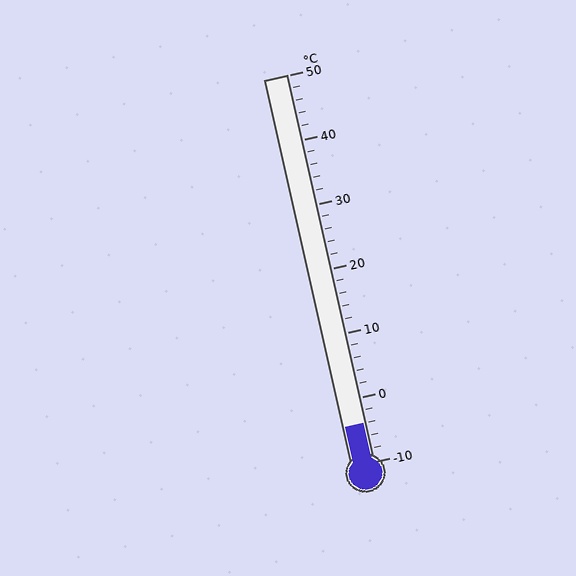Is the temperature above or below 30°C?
The temperature is below 30°C.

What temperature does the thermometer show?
The thermometer shows approximately -4°C.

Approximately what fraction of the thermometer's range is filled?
The thermometer is filled to approximately 10% of its range.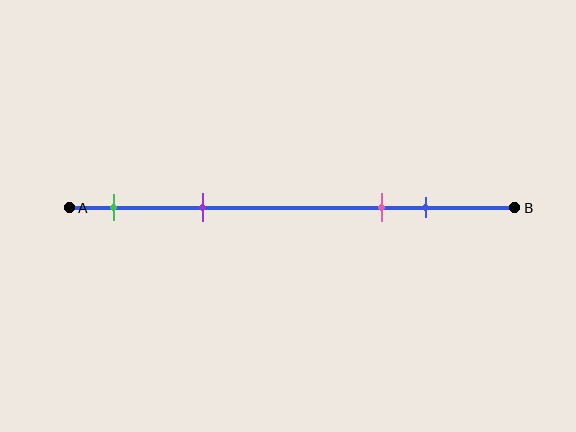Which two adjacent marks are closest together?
The pink and blue marks are the closest adjacent pair.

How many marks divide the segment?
There are 4 marks dividing the segment.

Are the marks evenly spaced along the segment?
No, the marks are not evenly spaced.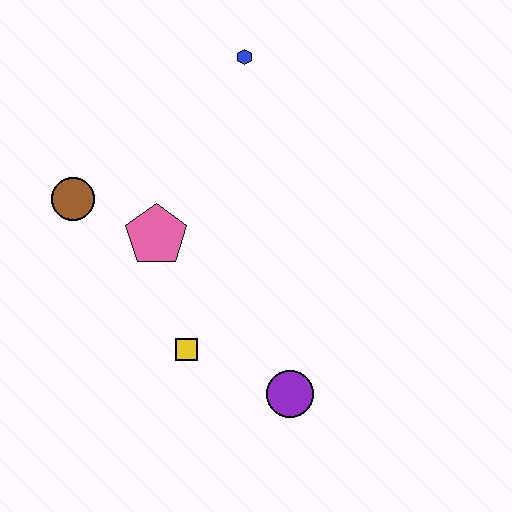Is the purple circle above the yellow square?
No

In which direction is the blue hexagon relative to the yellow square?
The blue hexagon is above the yellow square.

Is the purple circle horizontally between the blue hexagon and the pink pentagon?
No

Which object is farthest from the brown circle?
The purple circle is farthest from the brown circle.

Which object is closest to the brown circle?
The pink pentagon is closest to the brown circle.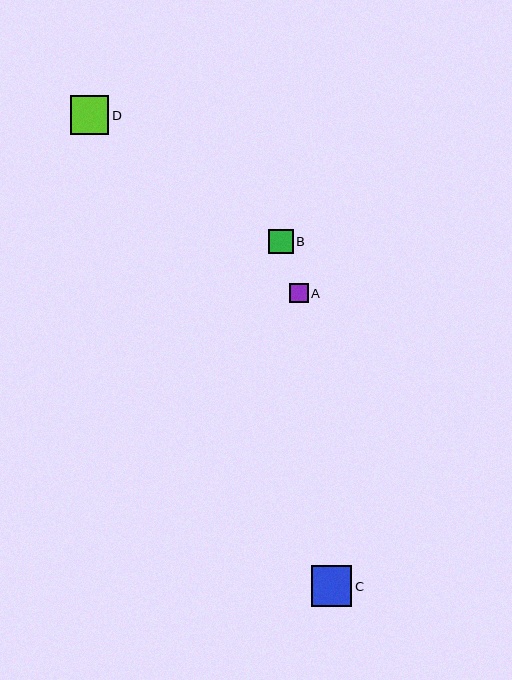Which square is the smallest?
Square A is the smallest with a size of approximately 19 pixels.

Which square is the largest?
Square C is the largest with a size of approximately 41 pixels.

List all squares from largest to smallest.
From largest to smallest: C, D, B, A.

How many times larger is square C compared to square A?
Square C is approximately 2.1 times the size of square A.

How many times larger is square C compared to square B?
Square C is approximately 1.7 times the size of square B.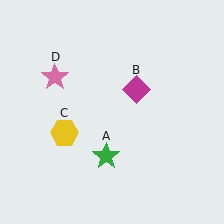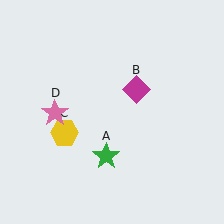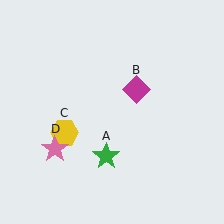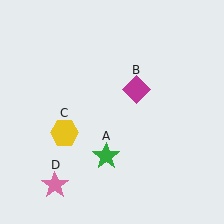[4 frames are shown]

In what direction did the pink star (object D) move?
The pink star (object D) moved down.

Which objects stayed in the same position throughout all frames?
Green star (object A) and magenta diamond (object B) and yellow hexagon (object C) remained stationary.